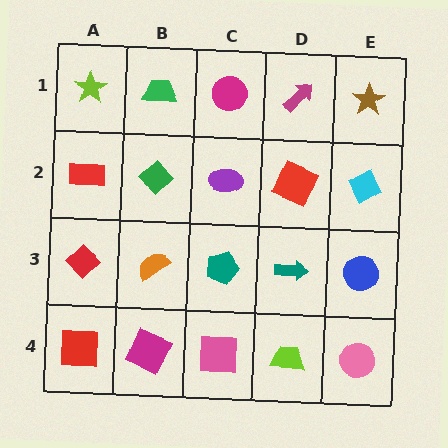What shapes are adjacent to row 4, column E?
A blue circle (row 3, column E), a lime trapezoid (row 4, column D).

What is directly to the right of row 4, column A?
A magenta square.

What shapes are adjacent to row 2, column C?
A magenta circle (row 1, column C), a teal pentagon (row 3, column C), a green diamond (row 2, column B), a red square (row 2, column D).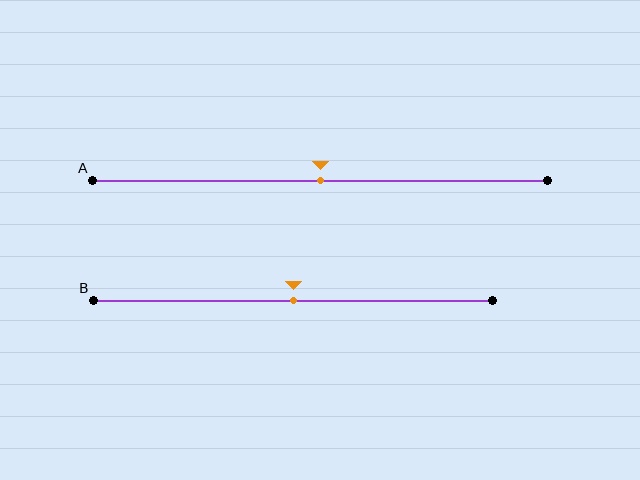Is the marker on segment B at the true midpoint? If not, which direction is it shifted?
Yes, the marker on segment B is at the true midpoint.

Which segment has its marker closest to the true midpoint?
Segment A has its marker closest to the true midpoint.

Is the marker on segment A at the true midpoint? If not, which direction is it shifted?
Yes, the marker on segment A is at the true midpoint.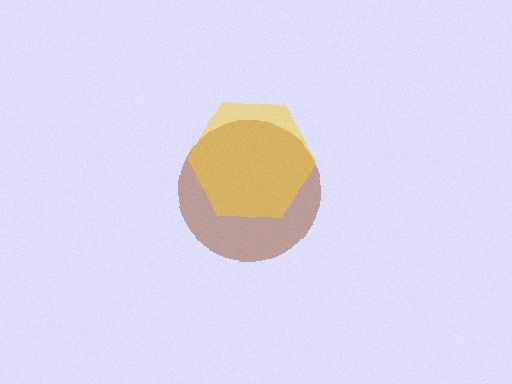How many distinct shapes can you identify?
There are 2 distinct shapes: a brown circle, a yellow hexagon.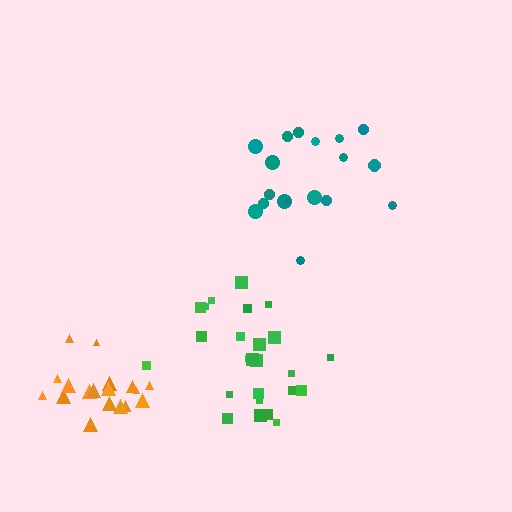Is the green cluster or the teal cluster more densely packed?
Green.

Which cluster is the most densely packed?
Orange.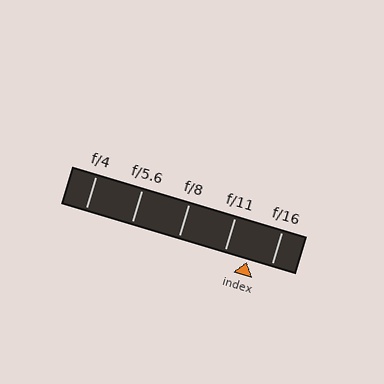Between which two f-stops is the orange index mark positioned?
The index mark is between f/11 and f/16.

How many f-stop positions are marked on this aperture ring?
There are 5 f-stop positions marked.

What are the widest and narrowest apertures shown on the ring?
The widest aperture shown is f/4 and the narrowest is f/16.